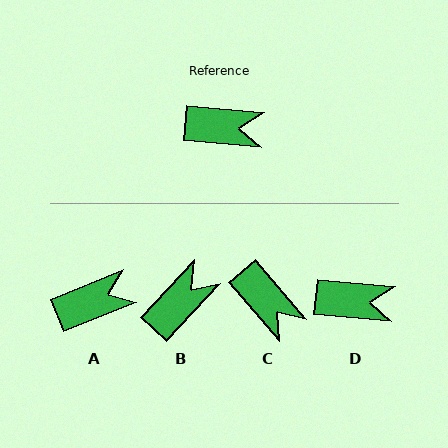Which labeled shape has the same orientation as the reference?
D.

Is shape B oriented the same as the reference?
No, it is off by about 52 degrees.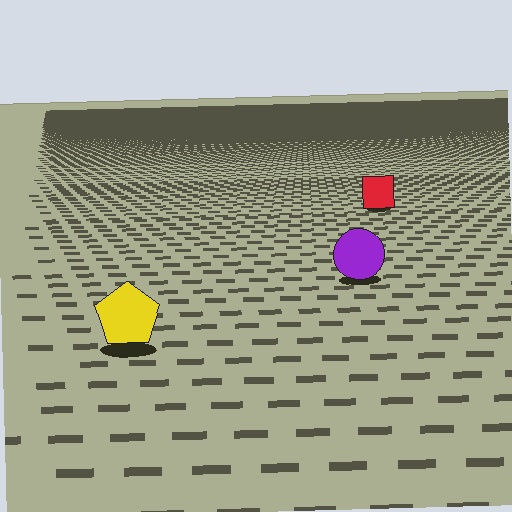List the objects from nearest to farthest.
From nearest to farthest: the yellow pentagon, the purple circle, the red square.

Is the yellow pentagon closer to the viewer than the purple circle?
Yes. The yellow pentagon is closer — you can tell from the texture gradient: the ground texture is coarser near it.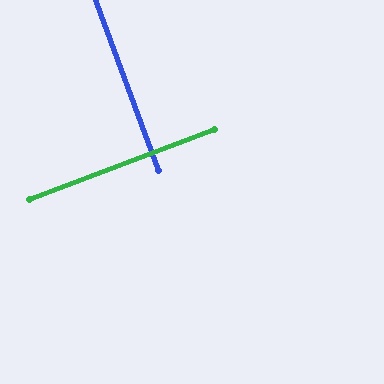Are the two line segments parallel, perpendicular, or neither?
Perpendicular — they meet at approximately 89°.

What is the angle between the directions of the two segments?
Approximately 89 degrees.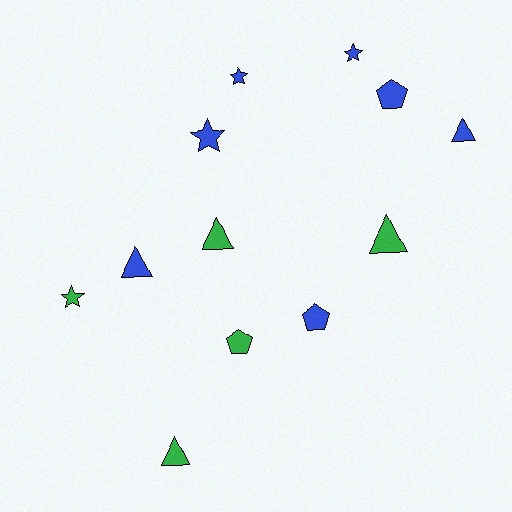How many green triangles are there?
There are 3 green triangles.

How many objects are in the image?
There are 12 objects.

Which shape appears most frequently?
Triangle, with 5 objects.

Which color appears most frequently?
Blue, with 7 objects.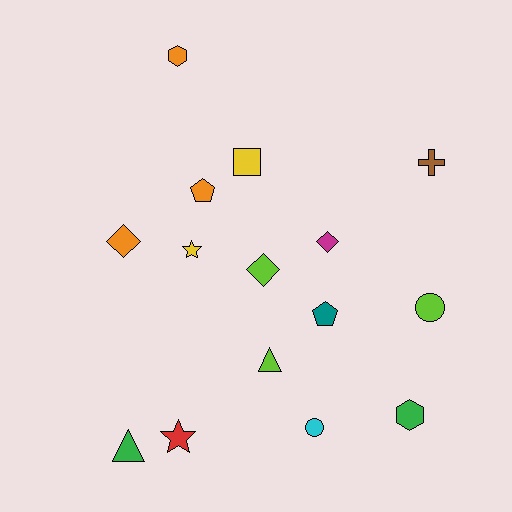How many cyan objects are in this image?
There is 1 cyan object.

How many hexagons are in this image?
There are 2 hexagons.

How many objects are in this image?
There are 15 objects.